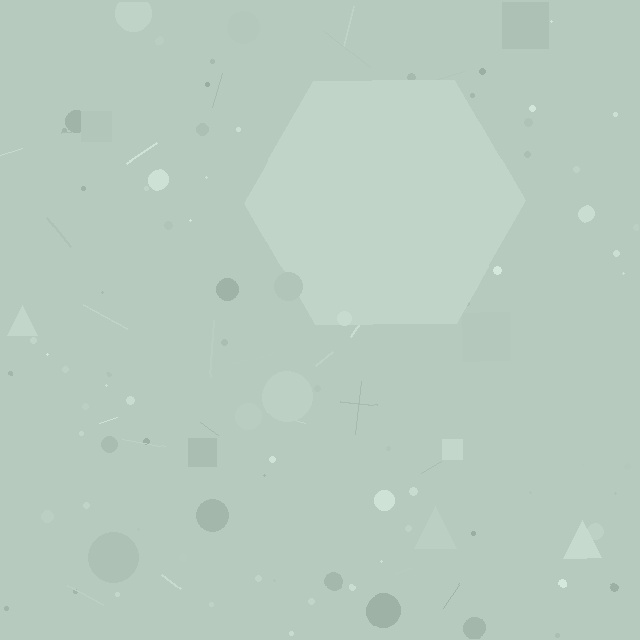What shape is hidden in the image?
A hexagon is hidden in the image.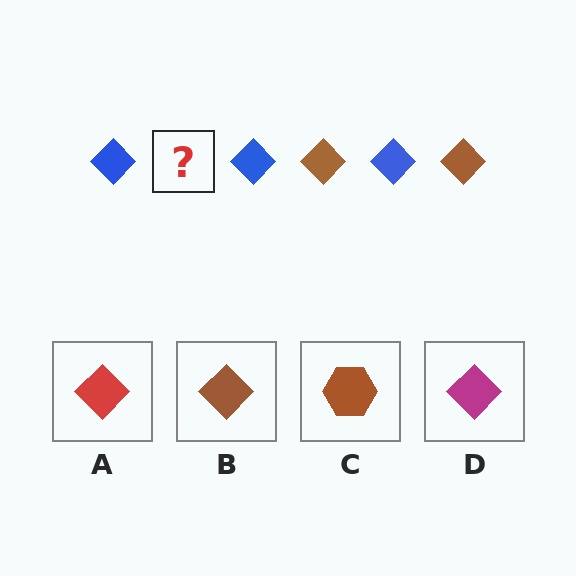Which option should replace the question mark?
Option B.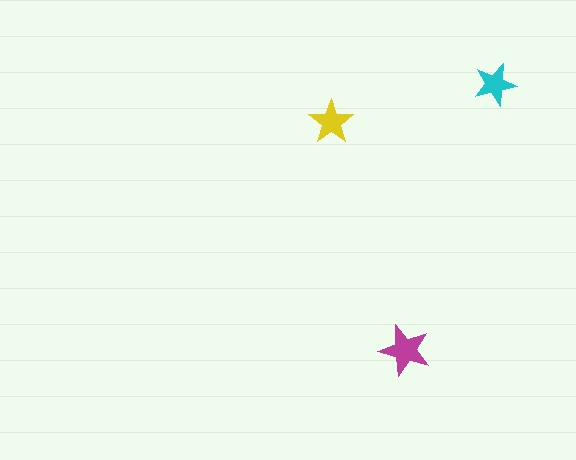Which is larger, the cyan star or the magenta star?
The magenta one.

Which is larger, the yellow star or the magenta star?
The magenta one.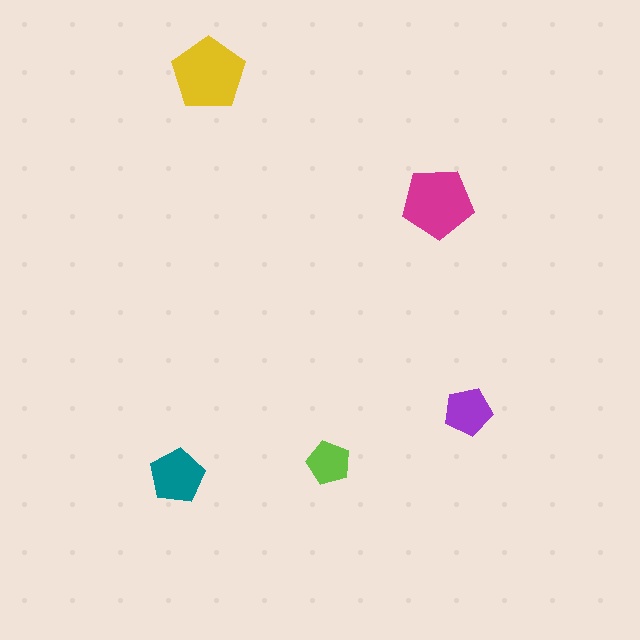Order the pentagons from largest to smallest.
the yellow one, the magenta one, the teal one, the purple one, the lime one.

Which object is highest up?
The yellow pentagon is topmost.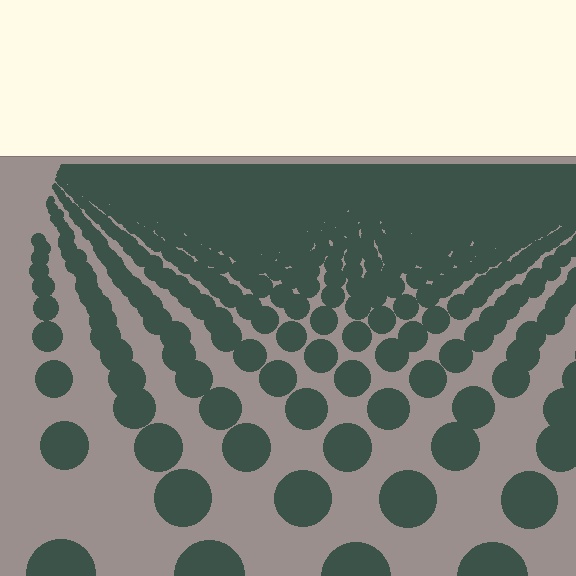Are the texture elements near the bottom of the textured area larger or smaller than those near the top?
Larger. Near the bottom, elements are closer to the viewer and appear at a bigger on-screen size.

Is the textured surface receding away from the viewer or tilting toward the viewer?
The surface is receding away from the viewer. Texture elements get smaller and denser toward the top.